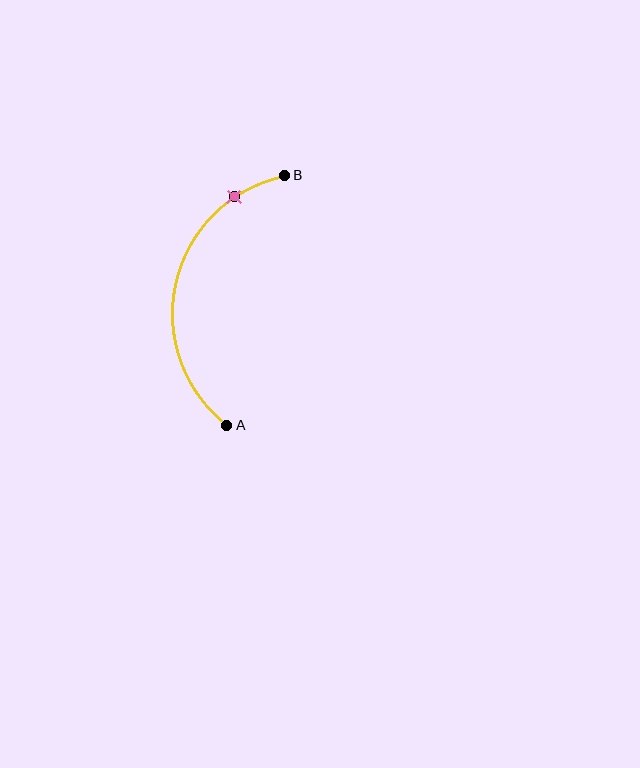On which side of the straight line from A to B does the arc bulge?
The arc bulges to the left of the straight line connecting A and B.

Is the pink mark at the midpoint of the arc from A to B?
No. The pink mark lies on the arc but is closer to endpoint B. The arc midpoint would be at the point on the curve equidistant along the arc from both A and B.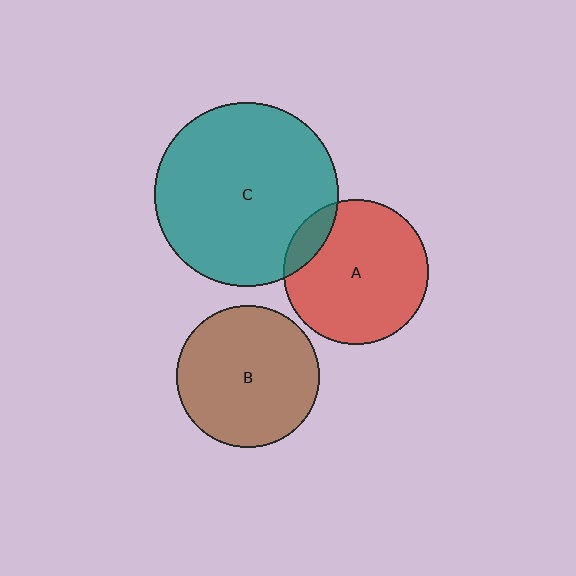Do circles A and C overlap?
Yes.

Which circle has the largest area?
Circle C (teal).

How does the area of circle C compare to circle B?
Approximately 1.7 times.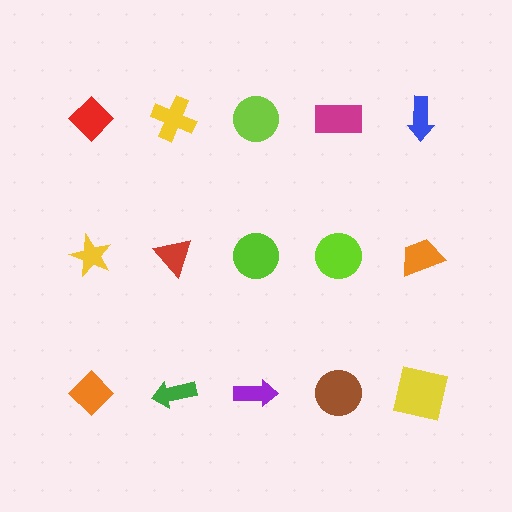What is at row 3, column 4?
A brown circle.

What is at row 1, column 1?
A red diamond.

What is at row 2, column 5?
An orange trapezoid.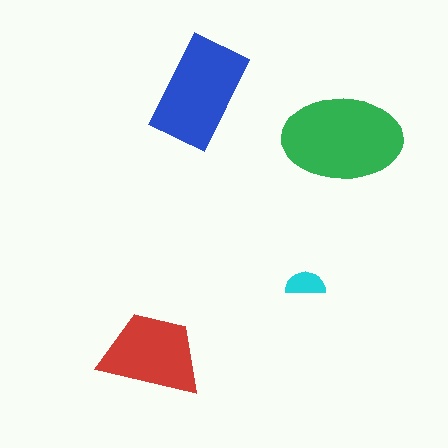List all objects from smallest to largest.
The cyan semicircle, the red trapezoid, the blue rectangle, the green ellipse.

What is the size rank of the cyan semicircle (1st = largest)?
4th.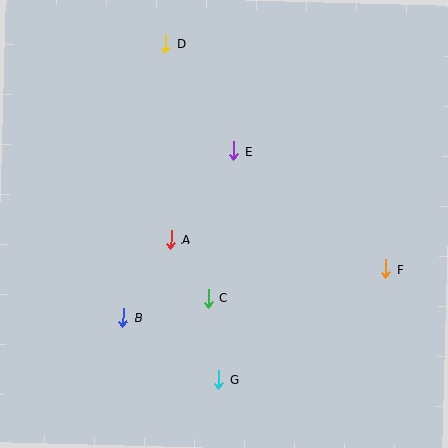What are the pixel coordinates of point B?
Point B is at (123, 317).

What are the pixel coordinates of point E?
Point E is at (234, 151).